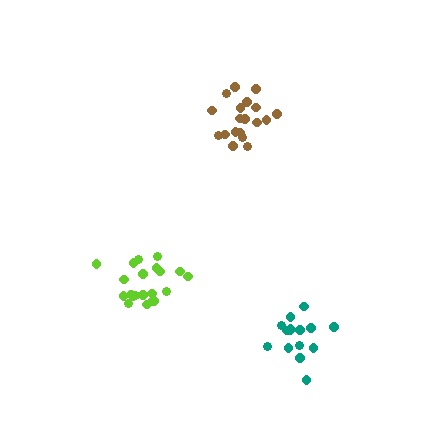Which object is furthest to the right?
The teal cluster is rightmost.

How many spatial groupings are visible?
There are 3 spatial groupings.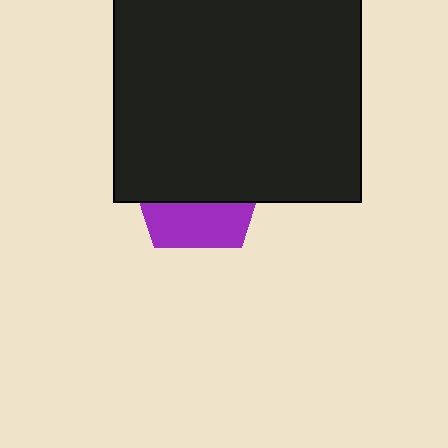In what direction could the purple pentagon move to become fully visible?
The purple pentagon could move down. That would shift it out from behind the black square entirely.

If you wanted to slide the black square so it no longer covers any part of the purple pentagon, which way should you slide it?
Slide it up — that is the most direct way to separate the two shapes.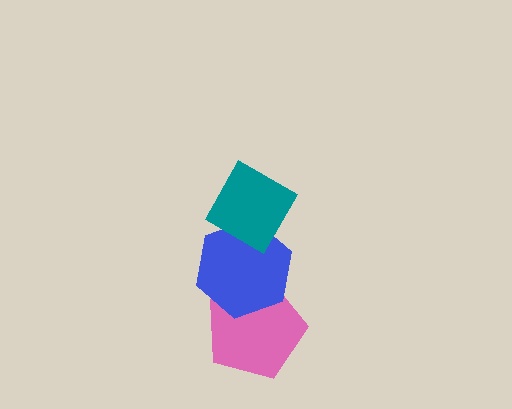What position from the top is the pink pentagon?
The pink pentagon is 3rd from the top.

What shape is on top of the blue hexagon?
The teal diamond is on top of the blue hexagon.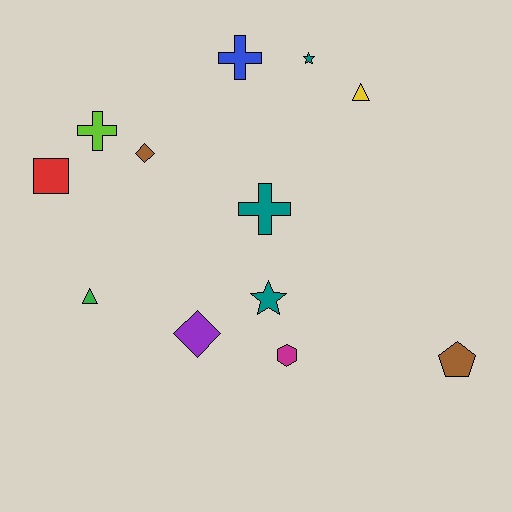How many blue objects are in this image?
There is 1 blue object.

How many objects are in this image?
There are 12 objects.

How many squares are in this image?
There is 1 square.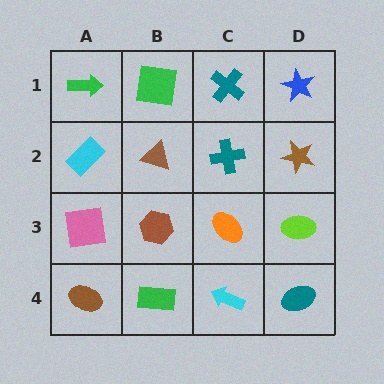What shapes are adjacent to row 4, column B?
A brown hexagon (row 3, column B), a brown ellipse (row 4, column A), a cyan arrow (row 4, column C).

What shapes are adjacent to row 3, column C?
A teal cross (row 2, column C), a cyan arrow (row 4, column C), a brown hexagon (row 3, column B), a lime ellipse (row 3, column D).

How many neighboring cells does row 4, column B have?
3.